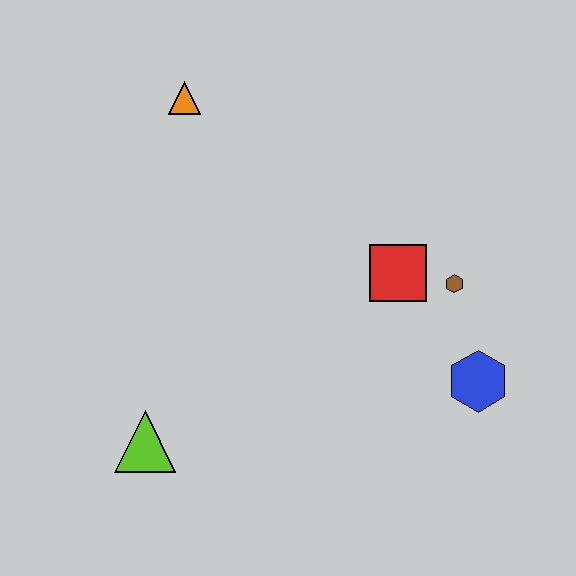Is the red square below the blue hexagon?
No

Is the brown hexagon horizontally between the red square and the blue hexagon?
Yes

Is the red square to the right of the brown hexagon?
No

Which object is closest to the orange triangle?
The red square is closest to the orange triangle.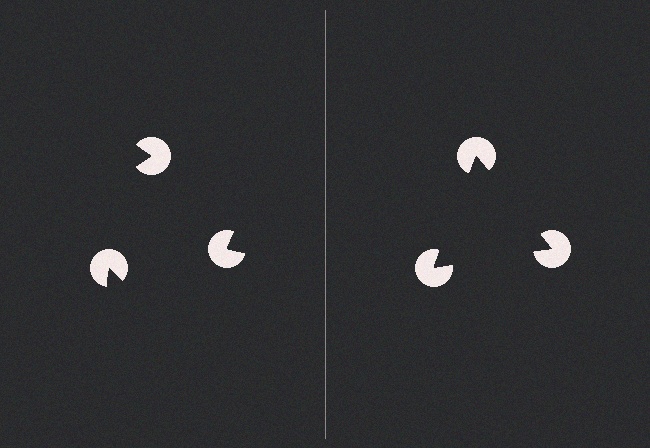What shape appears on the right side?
An illusory triangle.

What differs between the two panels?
The pac-man discs are positioned identically on both sides; only the wedge orientations differ. On the right they align to a triangle; on the left they are misaligned.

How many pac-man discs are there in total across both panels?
6 — 3 on each side.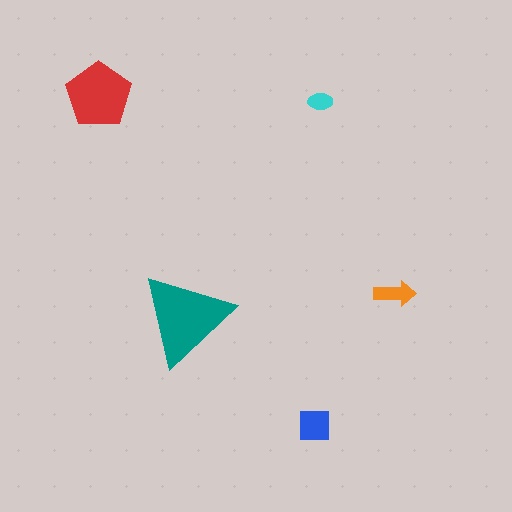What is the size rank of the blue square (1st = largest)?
3rd.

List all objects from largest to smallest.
The teal triangle, the red pentagon, the blue square, the orange arrow, the cyan ellipse.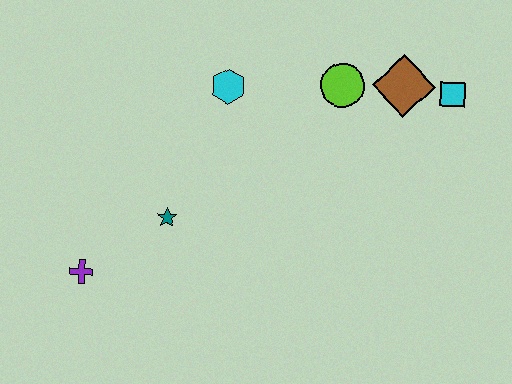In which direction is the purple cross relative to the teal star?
The purple cross is to the left of the teal star.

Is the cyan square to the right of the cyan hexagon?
Yes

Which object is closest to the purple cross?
The teal star is closest to the purple cross.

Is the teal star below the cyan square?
Yes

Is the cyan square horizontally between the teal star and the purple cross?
No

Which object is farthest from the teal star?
The cyan square is farthest from the teal star.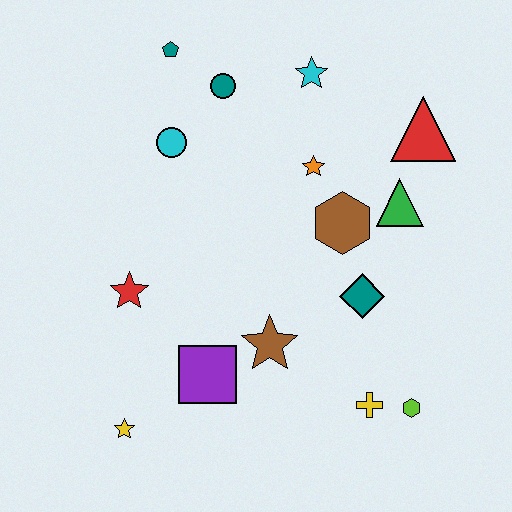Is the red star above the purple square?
Yes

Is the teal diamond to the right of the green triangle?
No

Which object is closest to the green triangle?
The brown hexagon is closest to the green triangle.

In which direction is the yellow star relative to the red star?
The yellow star is below the red star.